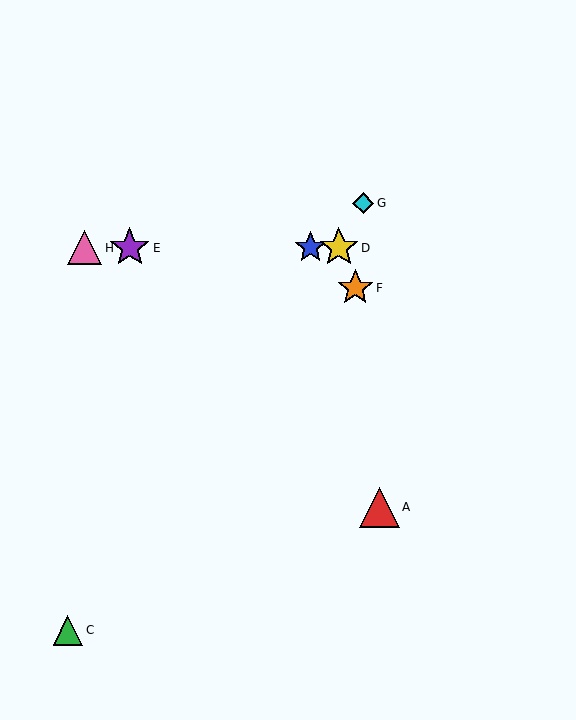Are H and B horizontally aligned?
Yes, both are at y≈248.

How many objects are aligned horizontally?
4 objects (B, D, E, H) are aligned horizontally.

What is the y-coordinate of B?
Object B is at y≈248.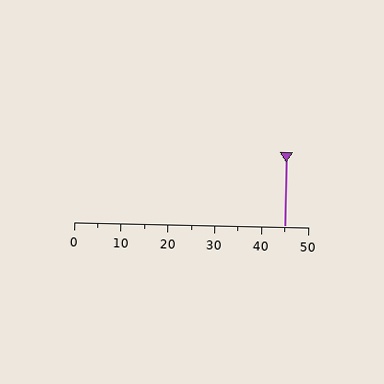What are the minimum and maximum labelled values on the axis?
The axis runs from 0 to 50.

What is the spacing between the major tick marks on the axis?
The major ticks are spaced 10 apart.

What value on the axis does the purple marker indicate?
The marker indicates approximately 45.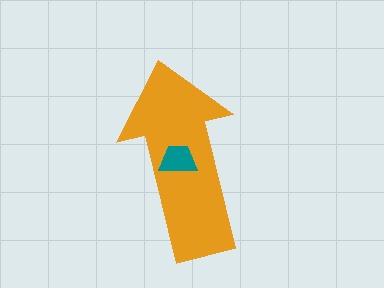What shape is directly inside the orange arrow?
The teal trapezoid.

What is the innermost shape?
The teal trapezoid.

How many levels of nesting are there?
2.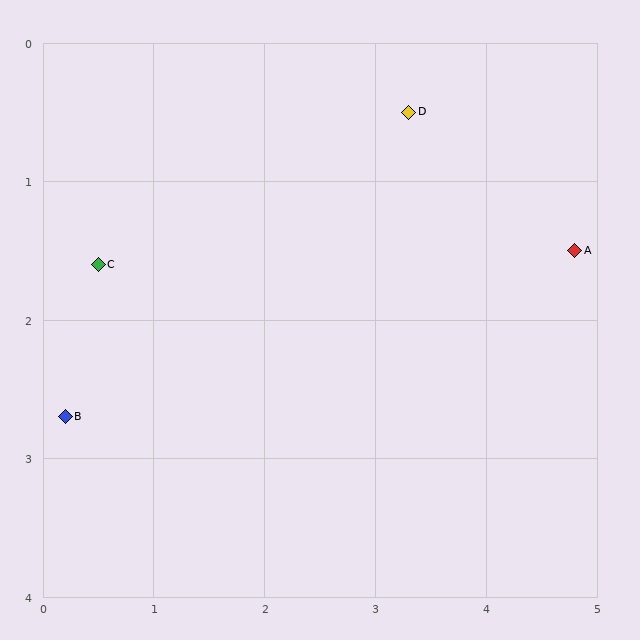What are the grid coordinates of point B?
Point B is at approximately (0.2, 2.7).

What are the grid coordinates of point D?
Point D is at approximately (3.3, 0.5).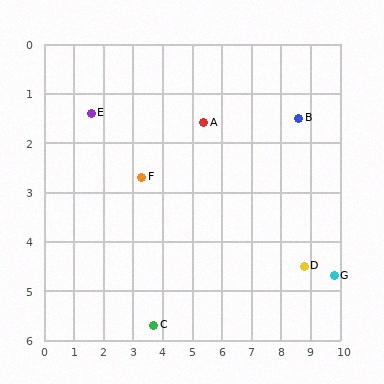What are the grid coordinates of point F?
Point F is at approximately (3.3, 2.7).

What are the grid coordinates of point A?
Point A is at approximately (5.4, 1.6).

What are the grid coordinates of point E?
Point E is at approximately (1.6, 1.4).